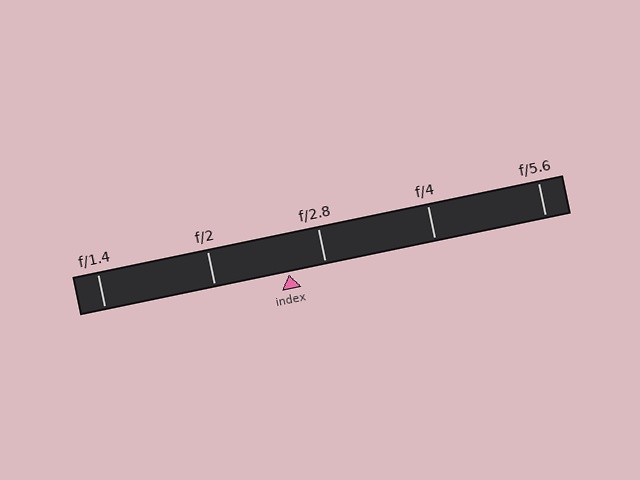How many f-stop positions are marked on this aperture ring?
There are 5 f-stop positions marked.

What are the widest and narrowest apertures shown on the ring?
The widest aperture shown is f/1.4 and the narrowest is f/5.6.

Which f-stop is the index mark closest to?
The index mark is closest to f/2.8.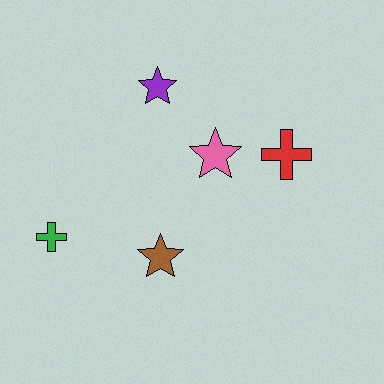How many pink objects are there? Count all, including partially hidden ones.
There is 1 pink object.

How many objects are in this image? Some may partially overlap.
There are 5 objects.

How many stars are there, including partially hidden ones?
There are 3 stars.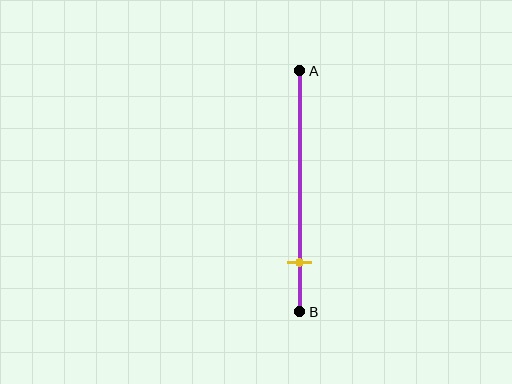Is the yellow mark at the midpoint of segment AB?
No, the mark is at about 80% from A, not at the 50% midpoint.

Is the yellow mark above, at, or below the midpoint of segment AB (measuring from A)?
The yellow mark is below the midpoint of segment AB.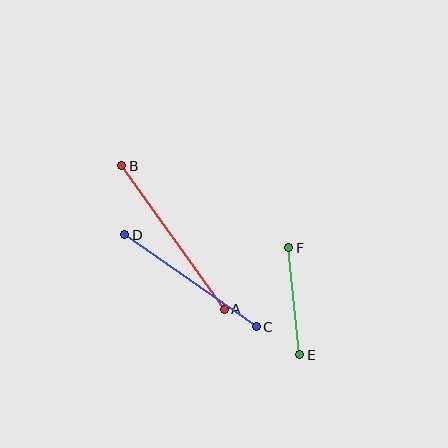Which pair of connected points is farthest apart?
Points A and B are farthest apart.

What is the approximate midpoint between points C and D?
The midpoint is at approximately (191, 281) pixels.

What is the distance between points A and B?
The distance is approximately 177 pixels.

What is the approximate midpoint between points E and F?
The midpoint is at approximately (294, 301) pixels.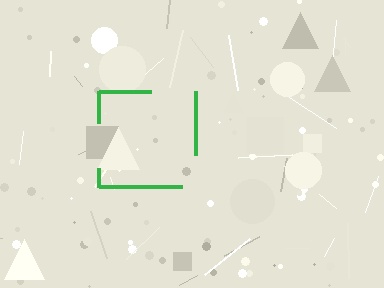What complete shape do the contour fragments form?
The contour fragments form a square.